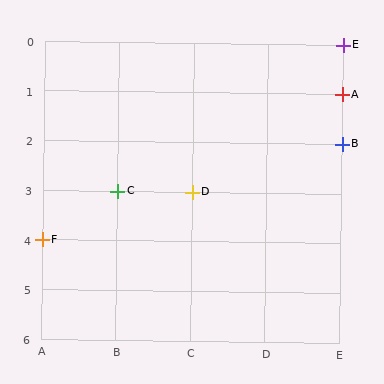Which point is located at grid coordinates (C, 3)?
Point D is at (C, 3).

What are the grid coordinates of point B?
Point B is at grid coordinates (E, 2).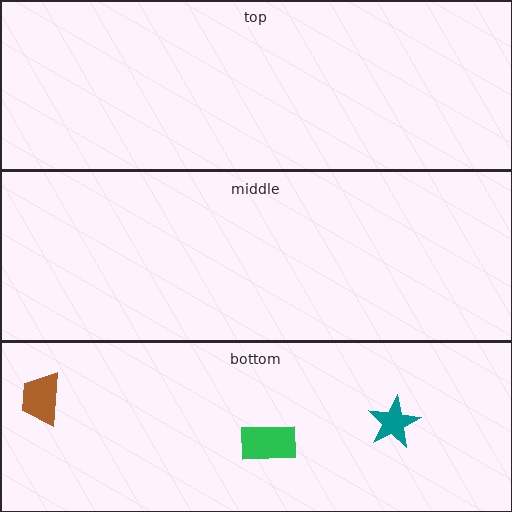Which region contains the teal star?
The bottom region.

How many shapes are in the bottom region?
3.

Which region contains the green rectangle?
The bottom region.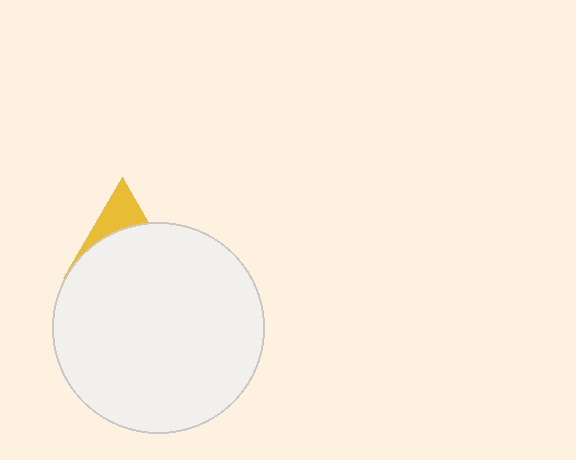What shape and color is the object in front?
The object in front is a white circle.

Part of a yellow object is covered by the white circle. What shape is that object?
It is a triangle.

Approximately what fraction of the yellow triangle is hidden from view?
Roughly 70% of the yellow triangle is hidden behind the white circle.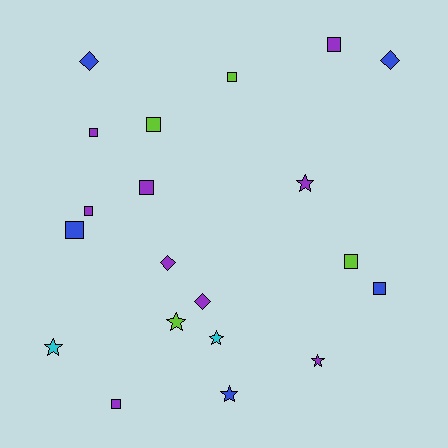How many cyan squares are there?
There are no cyan squares.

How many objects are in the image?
There are 20 objects.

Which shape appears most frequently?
Square, with 10 objects.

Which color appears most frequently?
Purple, with 9 objects.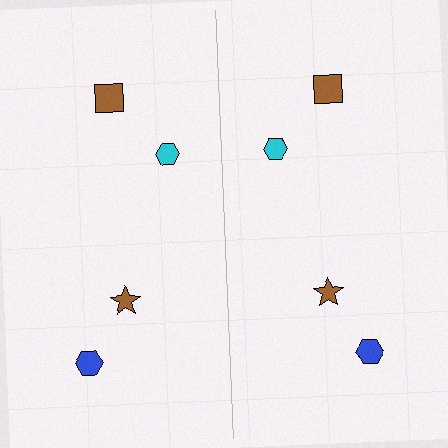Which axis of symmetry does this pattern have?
The pattern has a vertical axis of symmetry running through the center of the image.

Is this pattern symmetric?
Yes, this pattern has bilateral (reflection) symmetry.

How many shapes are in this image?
There are 8 shapes in this image.